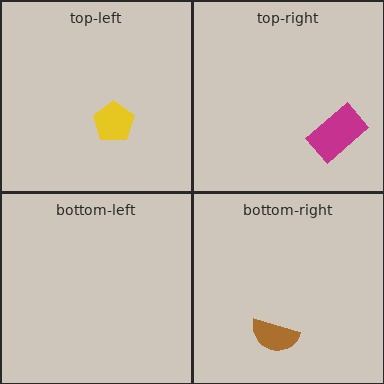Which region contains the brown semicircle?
The bottom-right region.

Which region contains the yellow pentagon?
The top-left region.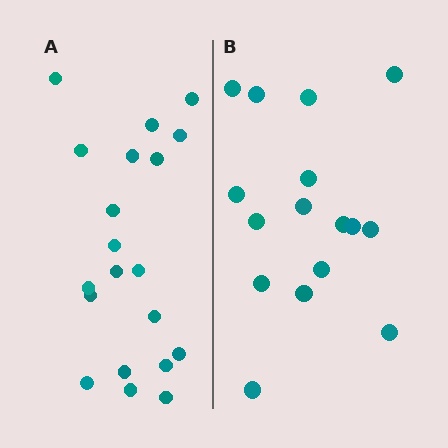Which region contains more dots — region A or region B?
Region A (the left region) has more dots.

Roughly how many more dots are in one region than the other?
Region A has about 4 more dots than region B.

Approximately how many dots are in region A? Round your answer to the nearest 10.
About 20 dots.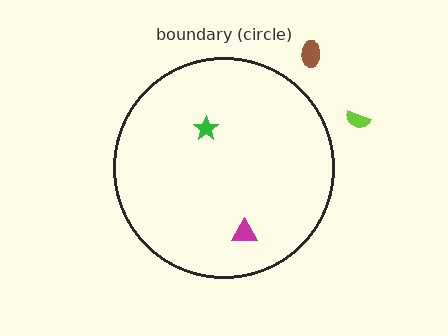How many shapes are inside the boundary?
2 inside, 2 outside.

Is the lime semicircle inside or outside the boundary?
Outside.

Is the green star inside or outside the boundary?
Inside.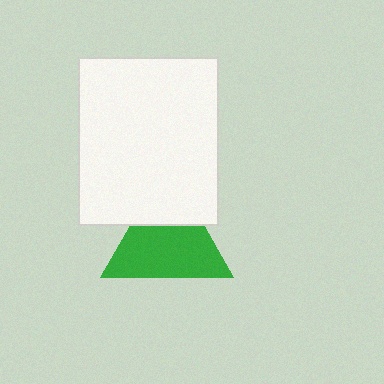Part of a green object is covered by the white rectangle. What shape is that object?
It is a triangle.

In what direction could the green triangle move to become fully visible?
The green triangle could move down. That would shift it out from behind the white rectangle entirely.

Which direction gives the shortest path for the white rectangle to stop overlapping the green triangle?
Moving up gives the shortest separation.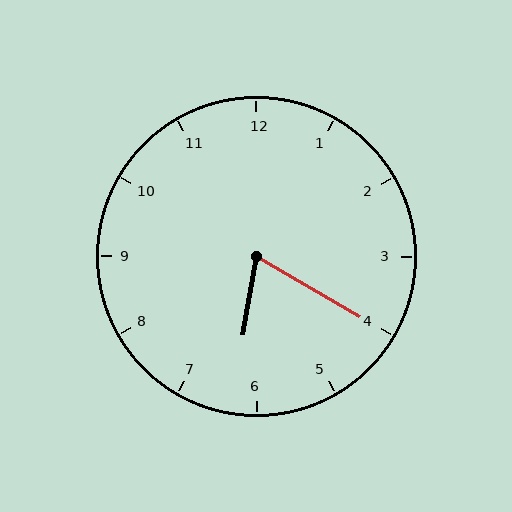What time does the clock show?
6:20.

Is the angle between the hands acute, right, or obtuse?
It is acute.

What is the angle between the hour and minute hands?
Approximately 70 degrees.